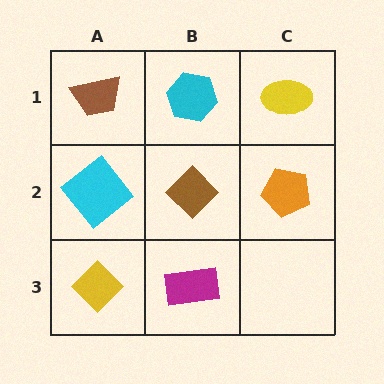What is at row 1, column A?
A brown trapezoid.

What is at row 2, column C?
An orange pentagon.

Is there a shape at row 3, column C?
No, that cell is empty.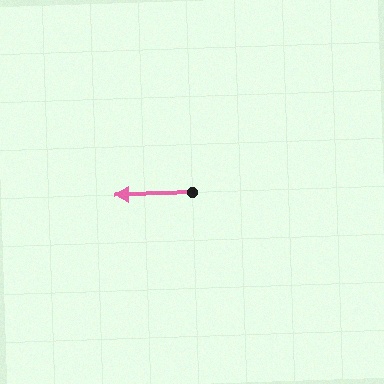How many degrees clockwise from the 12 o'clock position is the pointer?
Approximately 269 degrees.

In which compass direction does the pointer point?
West.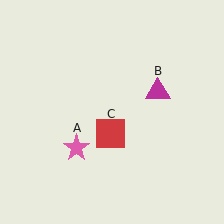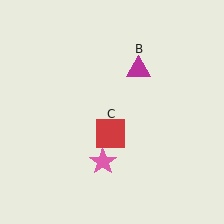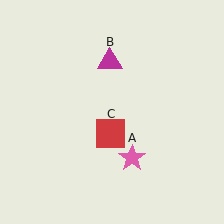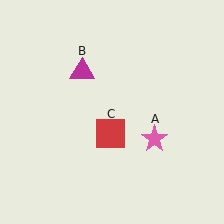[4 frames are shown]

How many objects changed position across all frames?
2 objects changed position: pink star (object A), magenta triangle (object B).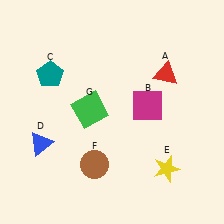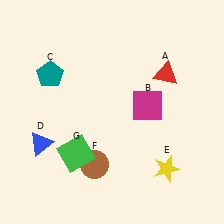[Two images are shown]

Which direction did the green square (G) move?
The green square (G) moved down.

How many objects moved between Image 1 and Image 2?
1 object moved between the two images.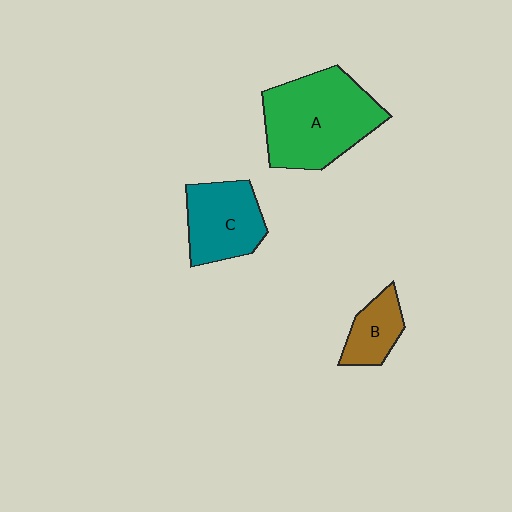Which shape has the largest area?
Shape A (green).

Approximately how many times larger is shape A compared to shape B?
Approximately 2.8 times.